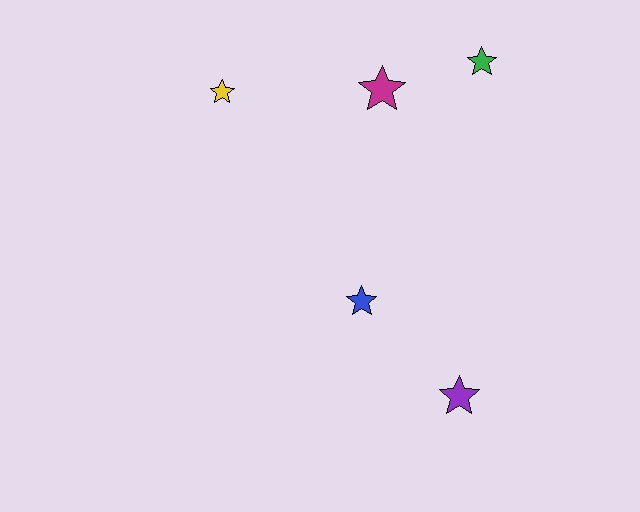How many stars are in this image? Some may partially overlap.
There are 5 stars.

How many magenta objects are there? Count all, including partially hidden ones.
There is 1 magenta object.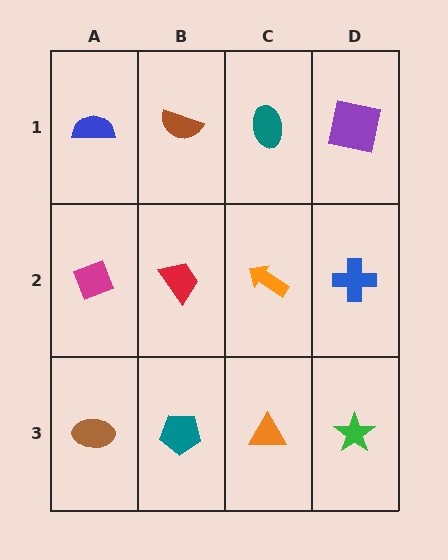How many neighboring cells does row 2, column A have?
3.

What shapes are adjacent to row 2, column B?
A brown semicircle (row 1, column B), a teal pentagon (row 3, column B), a magenta diamond (row 2, column A), an orange arrow (row 2, column C).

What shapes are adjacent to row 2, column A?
A blue semicircle (row 1, column A), a brown ellipse (row 3, column A), a red trapezoid (row 2, column B).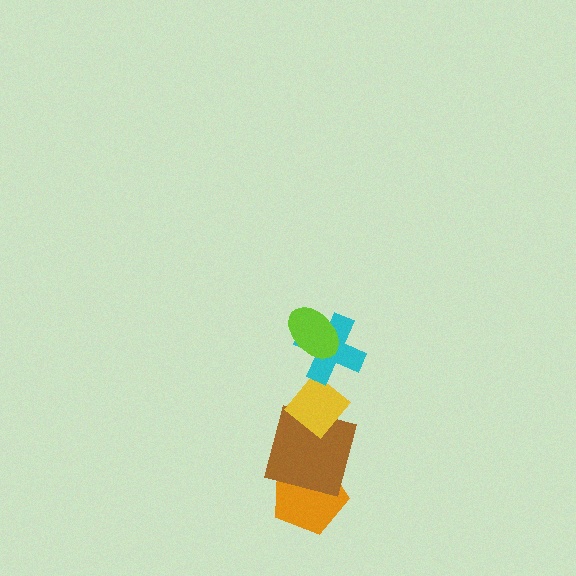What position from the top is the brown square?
The brown square is 4th from the top.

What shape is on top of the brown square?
The yellow diamond is on top of the brown square.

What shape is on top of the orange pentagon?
The brown square is on top of the orange pentagon.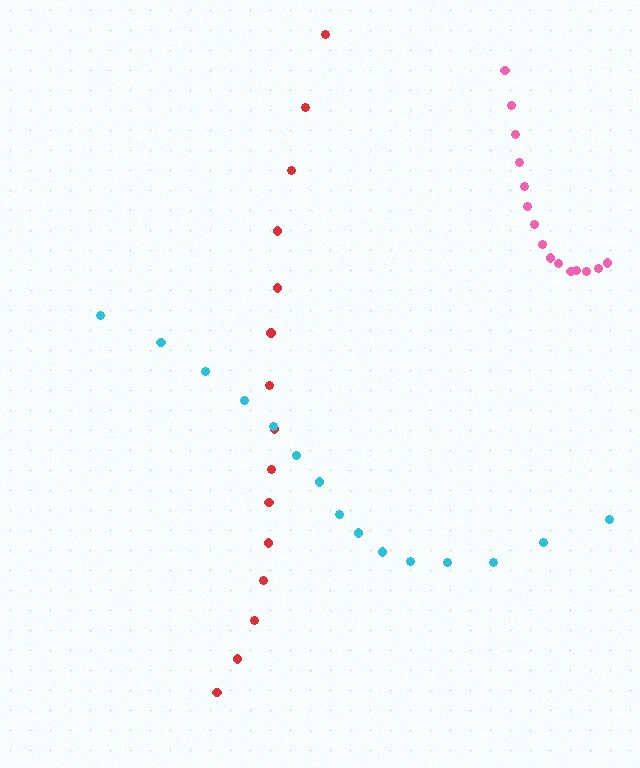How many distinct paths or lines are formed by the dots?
There are 3 distinct paths.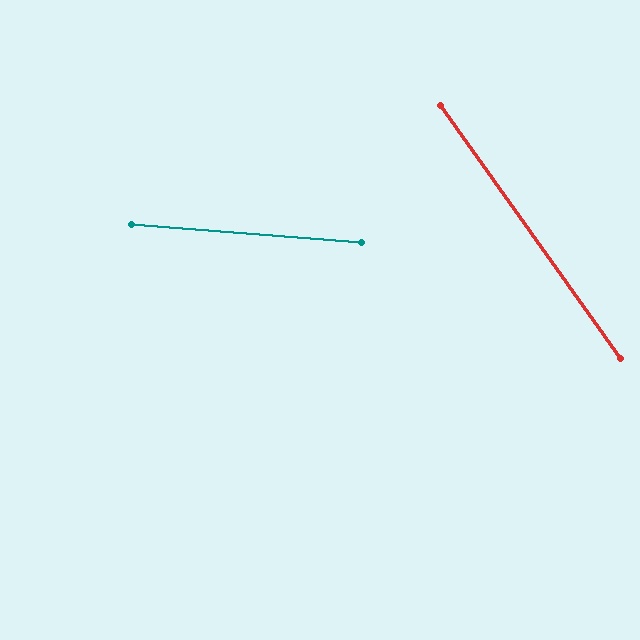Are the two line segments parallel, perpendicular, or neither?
Neither parallel nor perpendicular — they differ by about 50°.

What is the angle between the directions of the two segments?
Approximately 50 degrees.